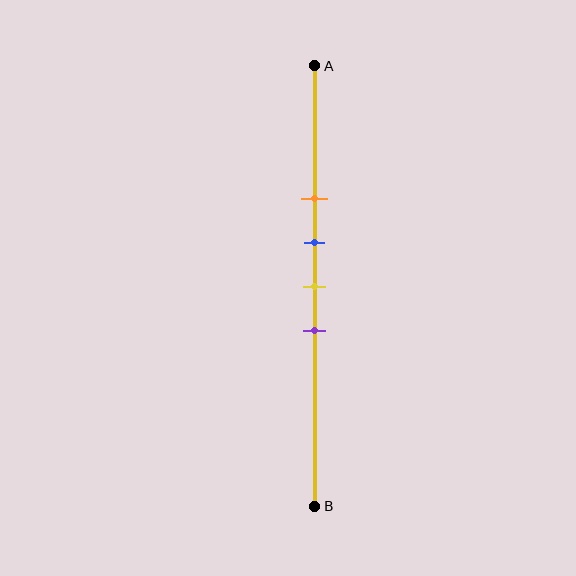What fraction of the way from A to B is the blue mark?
The blue mark is approximately 40% (0.4) of the way from A to B.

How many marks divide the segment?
There are 4 marks dividing the segment.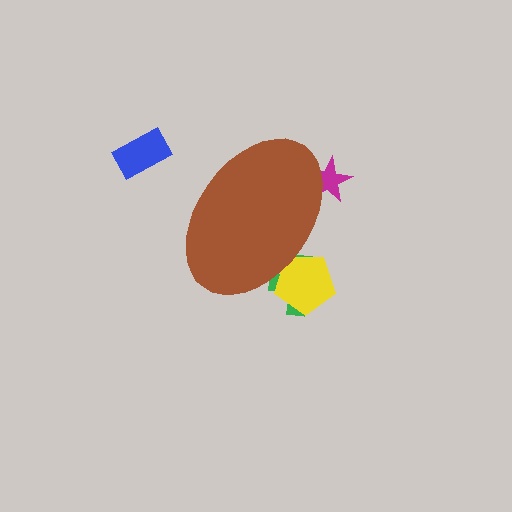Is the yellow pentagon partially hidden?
Yes, the yellow pentagon is partially hidden behind the brown ellipse.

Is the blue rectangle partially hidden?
No, the blue rectangle is fully visible.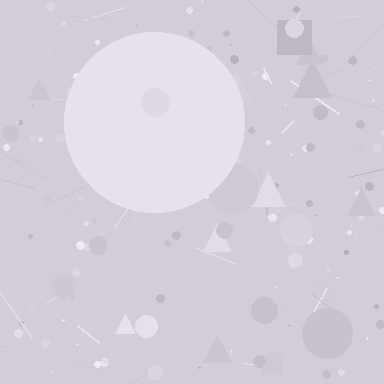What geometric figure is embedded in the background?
A circle is embedded in the background.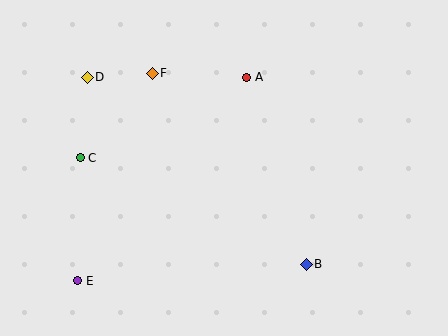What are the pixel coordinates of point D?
Point D is at (87, 77).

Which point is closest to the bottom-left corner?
Point E is closest to the bottom-left corner.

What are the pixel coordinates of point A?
Point A is at (247, 77).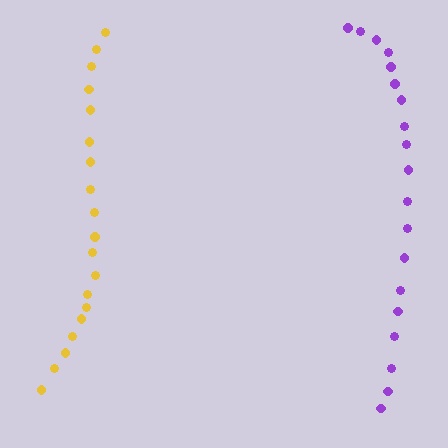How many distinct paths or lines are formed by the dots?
There are 2 distinct paths.